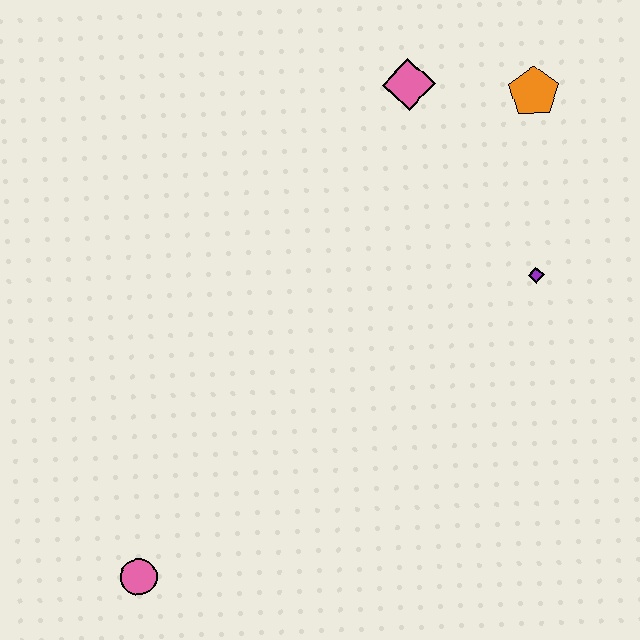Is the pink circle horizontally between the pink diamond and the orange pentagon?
No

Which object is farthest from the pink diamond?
The pink circle is farthest from the pink diamond.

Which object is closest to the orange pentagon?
The pink diamond is closest to the orange pentagon.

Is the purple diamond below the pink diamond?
Yes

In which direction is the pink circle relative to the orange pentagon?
The pink circle is below the orange pentagon.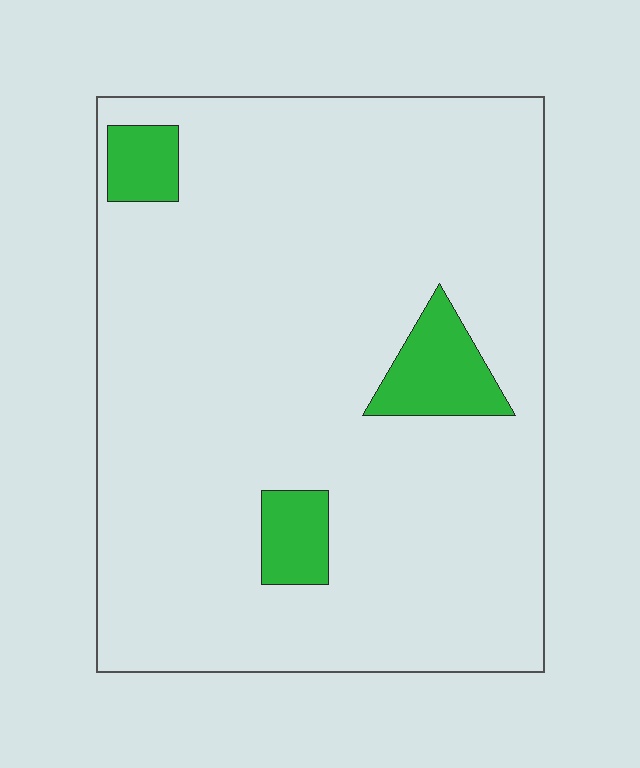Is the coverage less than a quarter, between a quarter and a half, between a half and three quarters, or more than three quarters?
Less than a quarter.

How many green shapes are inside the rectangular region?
3.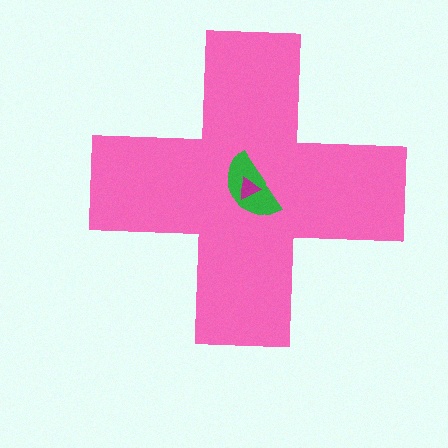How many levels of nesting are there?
3.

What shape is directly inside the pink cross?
The green semicircle.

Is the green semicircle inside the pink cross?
Yes.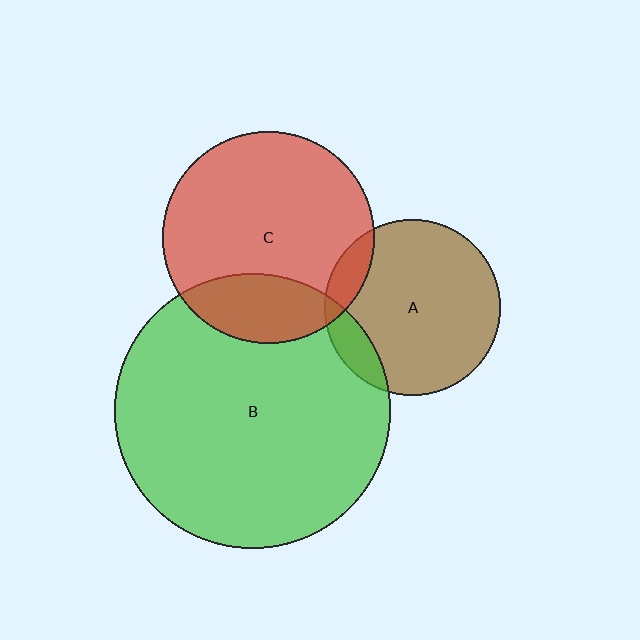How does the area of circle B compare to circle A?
Approximately 2.5 times.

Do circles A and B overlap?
Yes.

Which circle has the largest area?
Circle B (green).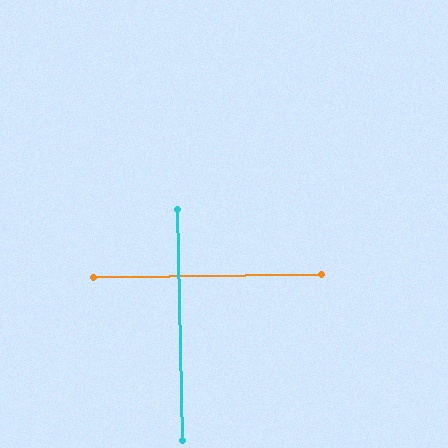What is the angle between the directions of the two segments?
Approximately 90 degrees.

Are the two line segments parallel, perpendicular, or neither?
Perpendicular — they meet at approximately 90°.